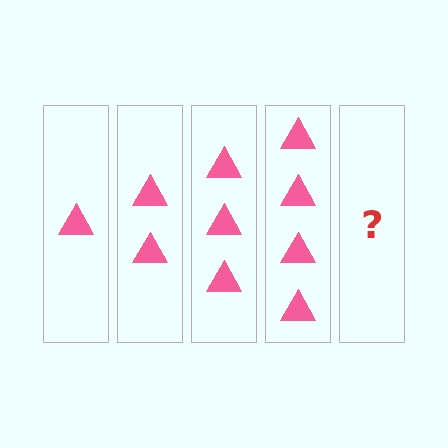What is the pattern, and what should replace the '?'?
The pattern is that each step adds one more triangle. The '?' should be 5 triangles.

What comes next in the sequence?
The next element should be 5 triangles.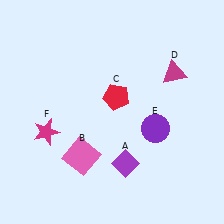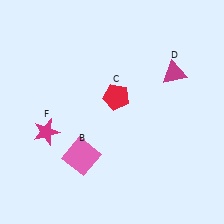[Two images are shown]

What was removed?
The purple circle (E), the purple diamond (A) were removed in Image 2.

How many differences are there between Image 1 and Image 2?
There are 2 differences between the two images.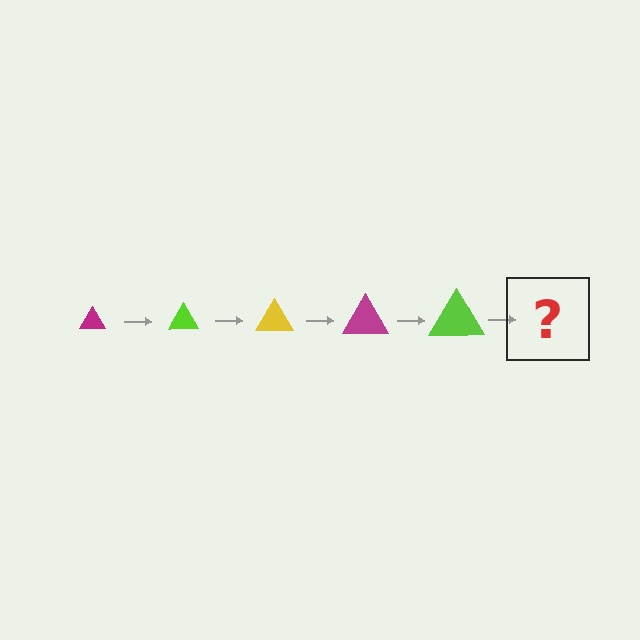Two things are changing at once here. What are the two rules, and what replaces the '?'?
The two rules are that the triangle grows larger each step and the color cycles through magenta, lime, and yellow. The '?' should be a yellow triangle, larger than the previous one.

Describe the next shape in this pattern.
It should be a yellow triangle, larger than the previous one.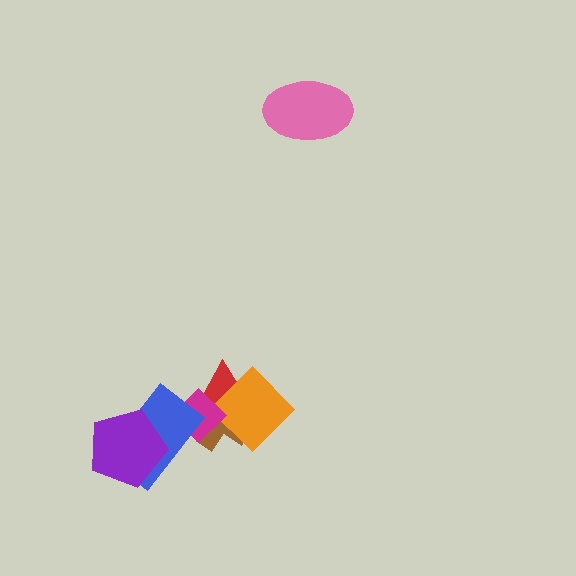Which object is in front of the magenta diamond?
The blue rectangle is in front of the magenta diamond.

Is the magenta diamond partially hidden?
Yes, it is partially covered by another shape.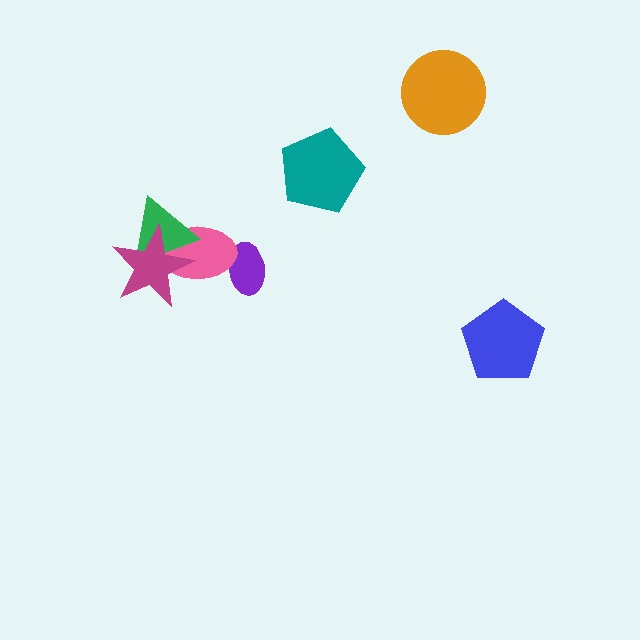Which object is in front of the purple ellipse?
The pink ellipse is in front of the purple ellipse.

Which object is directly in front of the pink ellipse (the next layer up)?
The green triangle is directly in front of the pink ellipse.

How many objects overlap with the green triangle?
2 objects overlap with the green triangle.